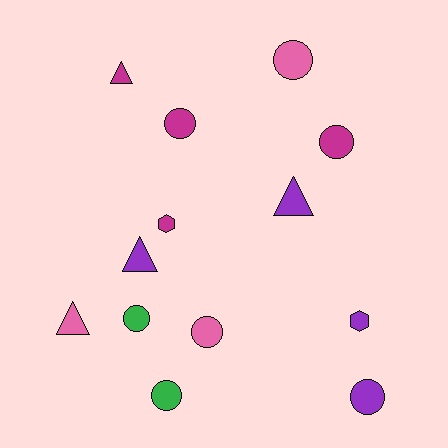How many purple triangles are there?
There are 2 purple triangles.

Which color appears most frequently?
Magenta, with 4 objects.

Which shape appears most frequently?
Circle, with 7 objects.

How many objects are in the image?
There are 13 objects.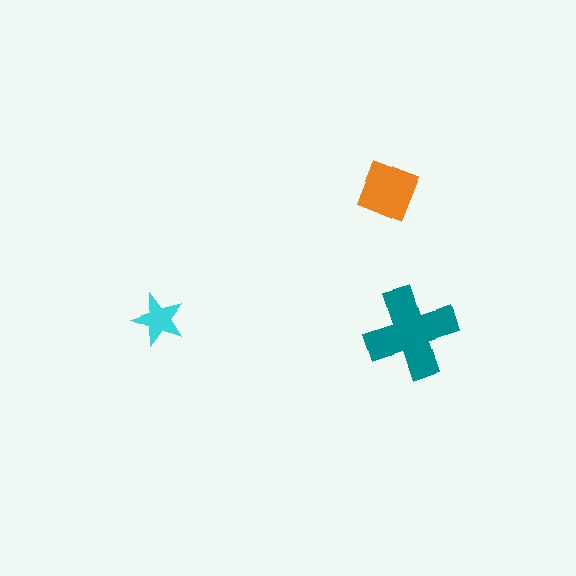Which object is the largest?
The teal cross.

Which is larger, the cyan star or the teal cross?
The teal cross.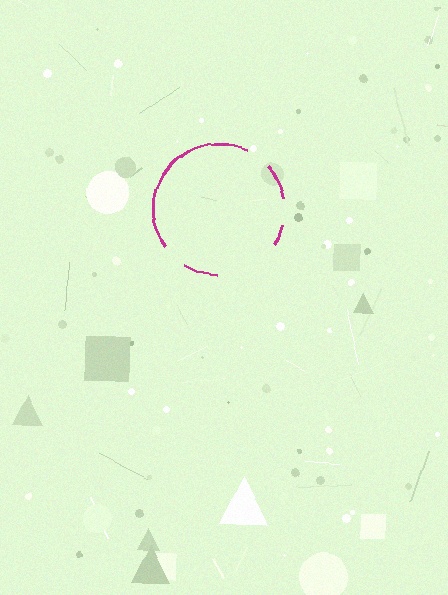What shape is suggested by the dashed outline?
The dashed outline suggests a circle.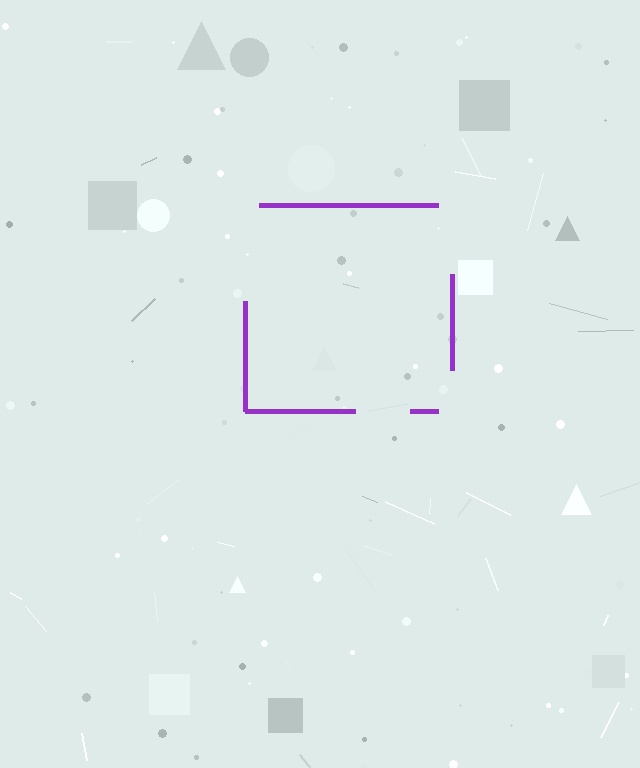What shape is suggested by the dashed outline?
The dashed outline suggests a square.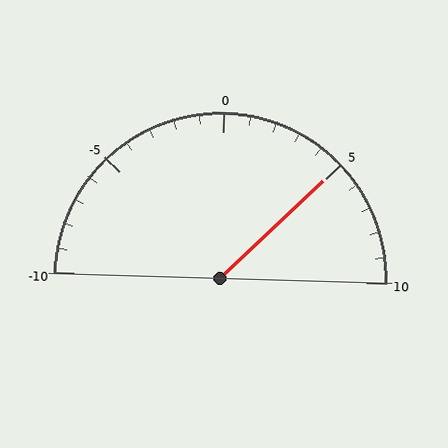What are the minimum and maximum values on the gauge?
The gauge ranges from -10 to 10.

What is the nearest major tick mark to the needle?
The nearest major tick mark is 5.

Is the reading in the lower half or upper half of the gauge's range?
The reading is in the upper half of the range (-10 to 10).